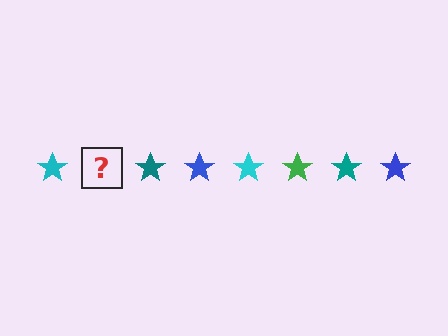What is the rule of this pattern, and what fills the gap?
The rule is that the pattern cycles through cyan, green, teal, blue stars. The gap should be filled with a green star.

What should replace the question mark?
The question mark should be replaced with a green star.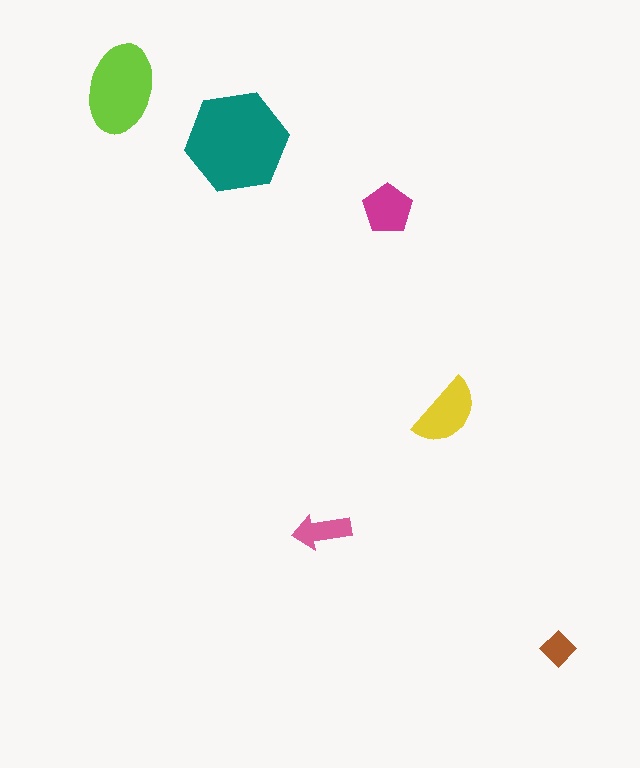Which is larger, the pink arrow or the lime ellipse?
The lime ellipse.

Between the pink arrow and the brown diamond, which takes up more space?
The pink arrow.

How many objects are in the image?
There are 6 objects in the image.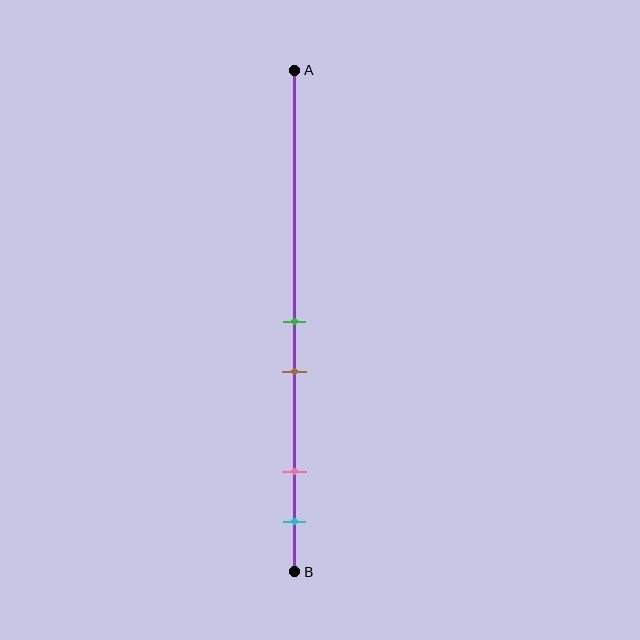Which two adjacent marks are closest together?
The green and brown marks are the closest adjacent pair.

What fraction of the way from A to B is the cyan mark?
The cyan mark is approximately 90% (0.9) of the way from A to B.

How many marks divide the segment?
There are 4 marks dividing the segment.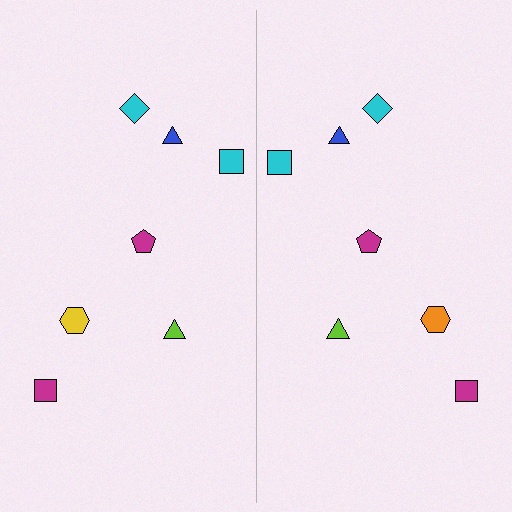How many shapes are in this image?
There are 14 shapes in this image.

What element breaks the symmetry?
The orange hexagon on the right side breaks the symmetry — its mirror counterpart is yellow.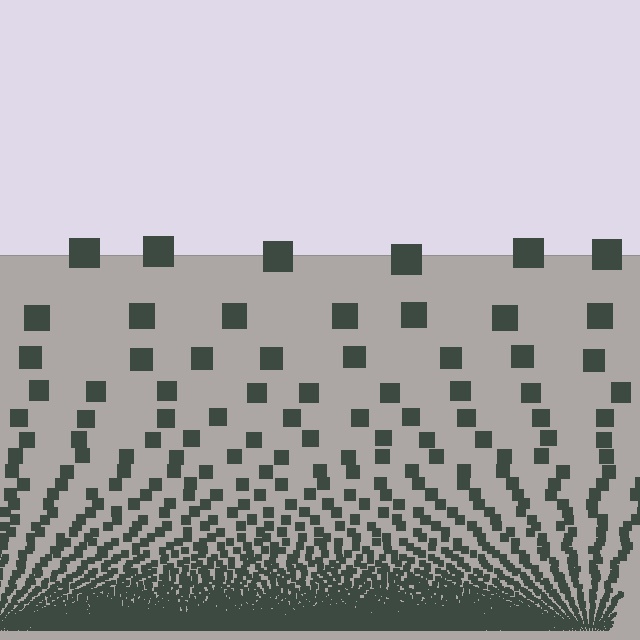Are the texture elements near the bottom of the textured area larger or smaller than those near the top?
Smaller. The gradient is inverted — elements near the bottom are smaller and denser.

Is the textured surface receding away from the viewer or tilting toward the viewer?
The surface appears to tilt toward the viewer. Texture elements get larger and sparser toward the top.